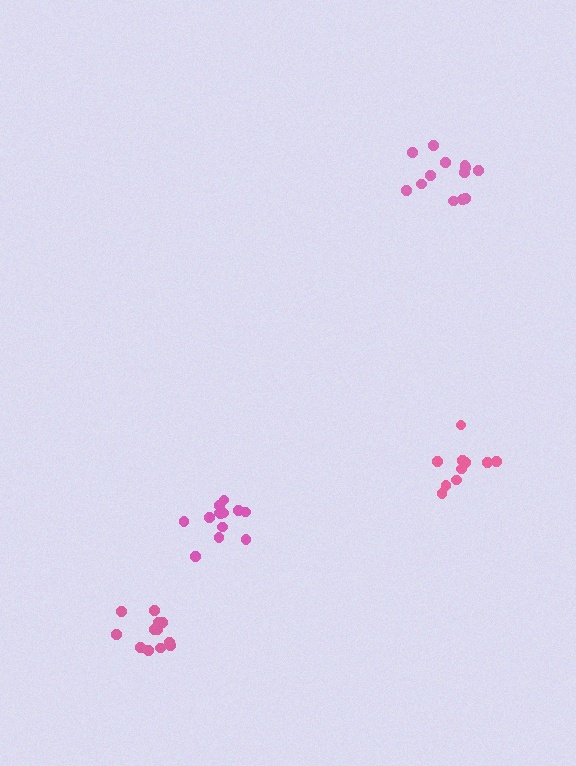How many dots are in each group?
Group 1: 10 dots, Group 2: 12 dots, Group 3: 13 dots, Group 4: 13 dots (48 total).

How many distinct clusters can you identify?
There are 4 distinct clusters.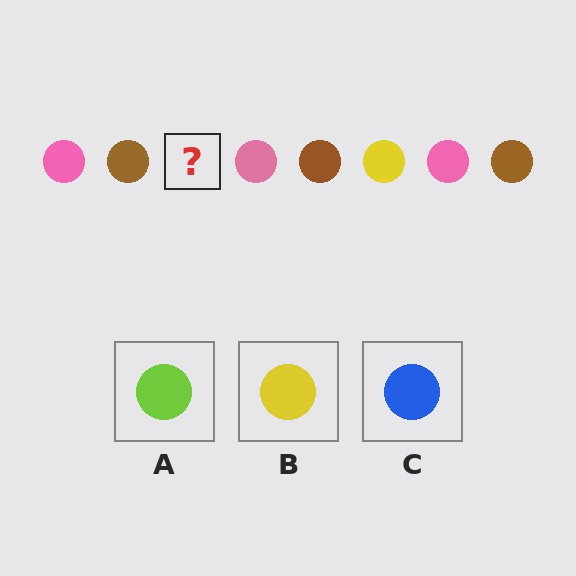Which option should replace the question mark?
Option B.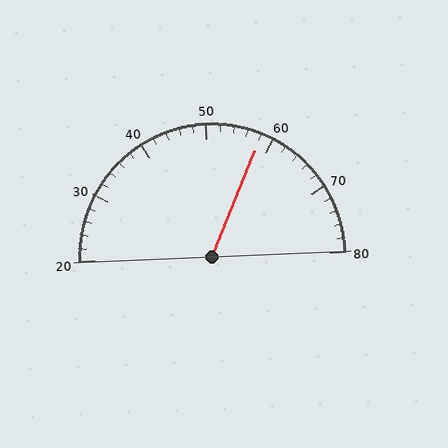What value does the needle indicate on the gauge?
The needle indicates approximately 58.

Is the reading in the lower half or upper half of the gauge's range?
The reading is in the upper half of the range (20 to 80).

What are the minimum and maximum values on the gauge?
The gauge ranges from 20 to 80.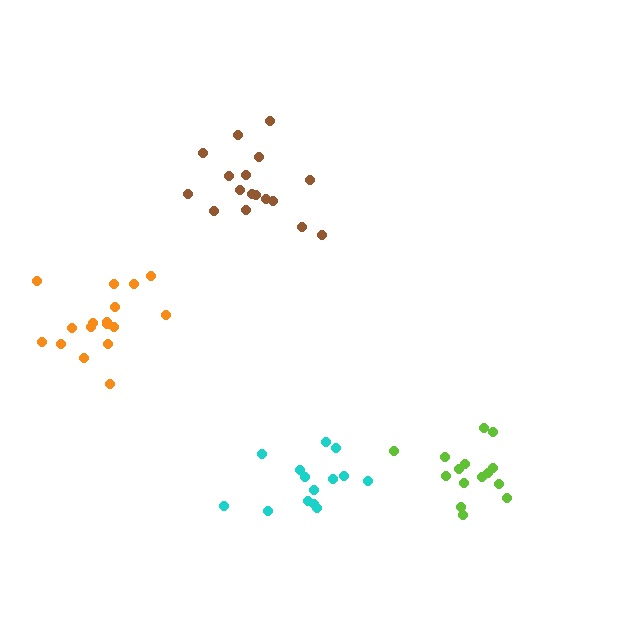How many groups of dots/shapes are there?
There are 4 groups.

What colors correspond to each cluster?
The clusters are colored: brown, lime, orange, cyan.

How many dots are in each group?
Group 1: 17 dots, Group 2: 15 dots, Group 3: 17 dots, Group 4: 14 dots (63 total).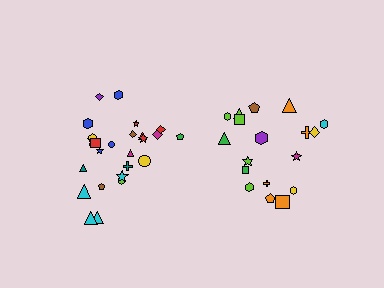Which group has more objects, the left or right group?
The left group.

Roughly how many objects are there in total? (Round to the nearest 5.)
Roughly 45 objects in total.